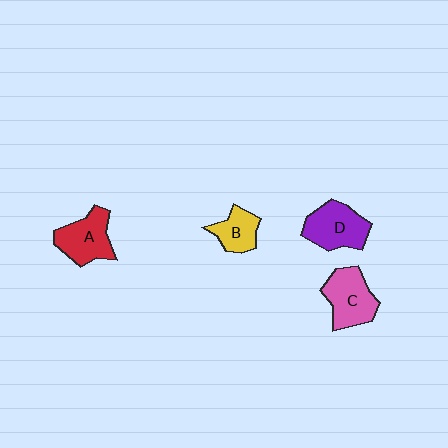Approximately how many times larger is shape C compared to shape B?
Approximately 1.5 times.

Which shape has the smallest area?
Shape B (yellow).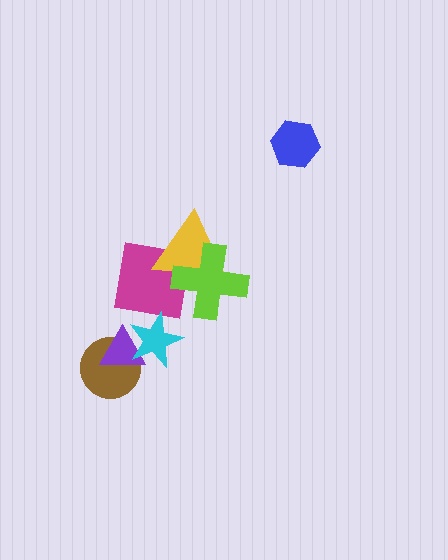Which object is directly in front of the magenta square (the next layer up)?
The yellow triangle is directly in front of the magenta square.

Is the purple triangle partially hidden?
Yes, it is partially covered by another shape.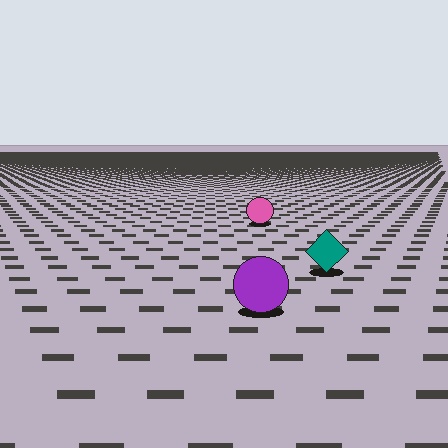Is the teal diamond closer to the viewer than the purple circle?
No. The purple circle is closer — you can tell from the texture gradient: the ground texture is coarser near it.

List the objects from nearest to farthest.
From nearest to farthest: the purple circle, the teal diamond, the pink circle.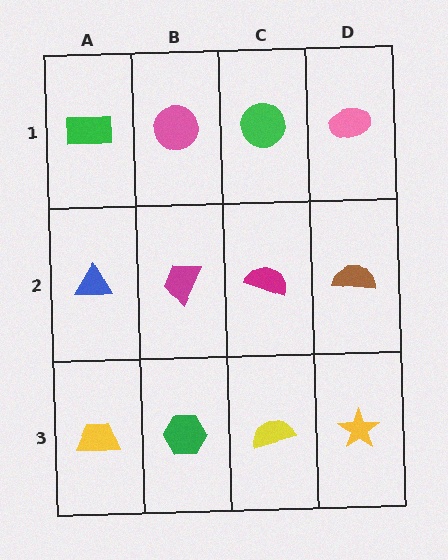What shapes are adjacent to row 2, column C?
A green circle (row 1, column C), a yellow semicircle (row 3, column C), a magenta trapezoid (row 2, column B), a brown semicircle (row 2, column D).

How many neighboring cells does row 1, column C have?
3.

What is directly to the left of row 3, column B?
A yellow trapezoid.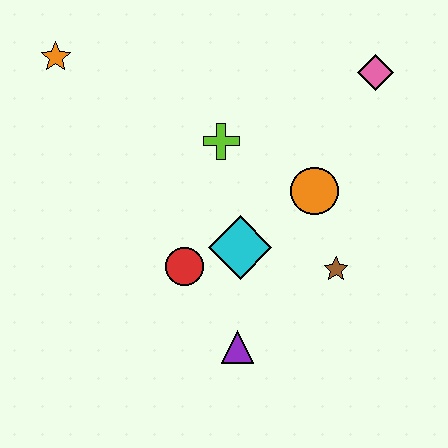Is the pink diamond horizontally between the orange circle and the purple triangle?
No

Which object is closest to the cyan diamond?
The red circle is closest to the cyan diamond.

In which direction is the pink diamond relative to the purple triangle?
The pink diamond is above the purple triangle.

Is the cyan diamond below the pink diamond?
Yes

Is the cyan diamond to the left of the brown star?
Yes